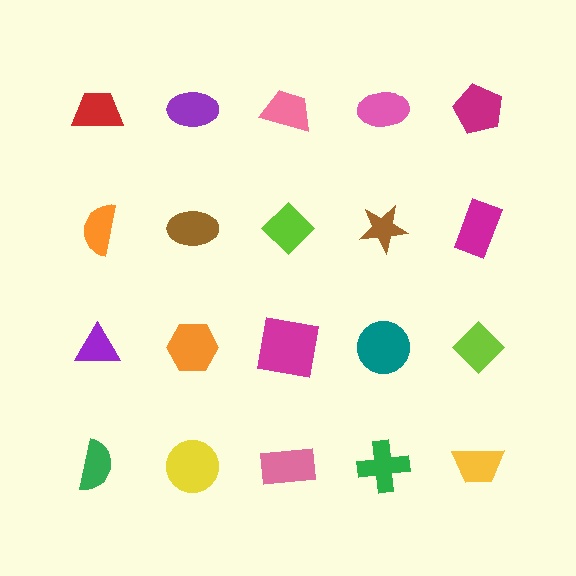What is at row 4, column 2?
A yellow circle.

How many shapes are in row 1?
5 shapes.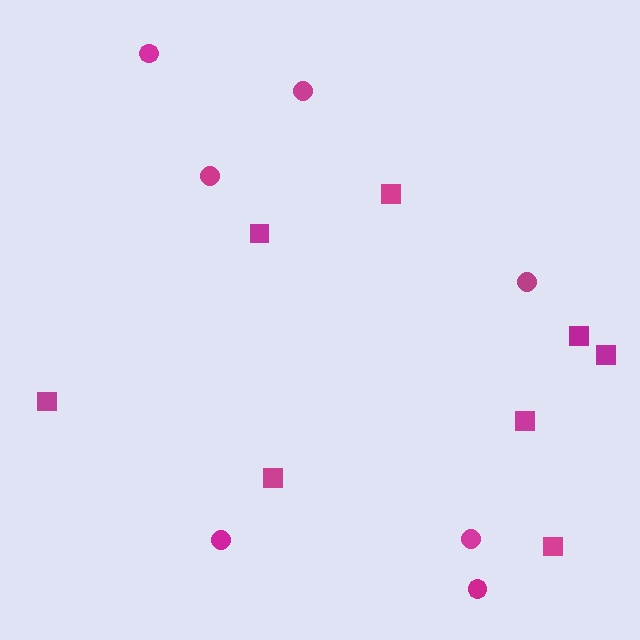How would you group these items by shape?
There are 2 groups: one group of circles (7) and one group of squares (8).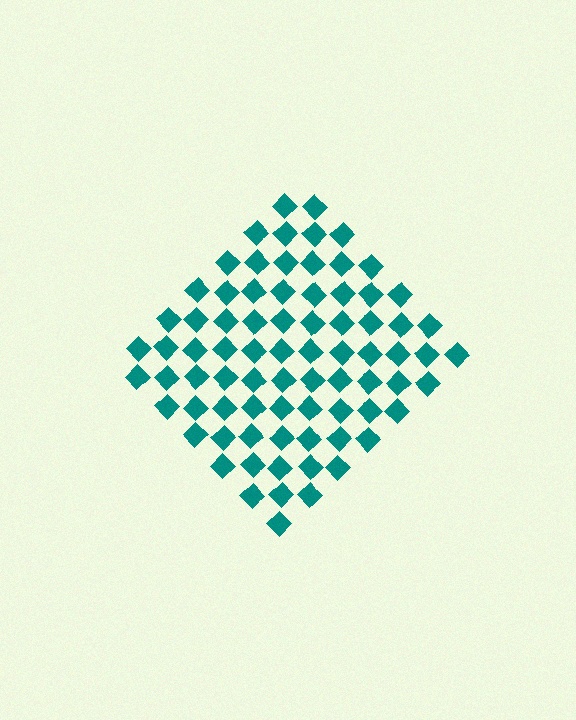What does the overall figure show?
The overall figure shows a diamond.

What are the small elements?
The small elements are diamonds.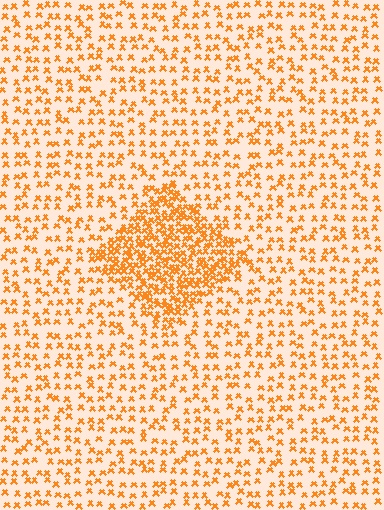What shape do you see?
I see a diamond.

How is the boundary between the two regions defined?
The boundary is defined by a change in element density (approximately 2.5x ratio). All elements are the same color, size, and shape.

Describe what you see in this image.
The image contains small orange elements arranged at two different densities. A diamond-shaped region is visible where the elements are more densely packed than the surrounding area.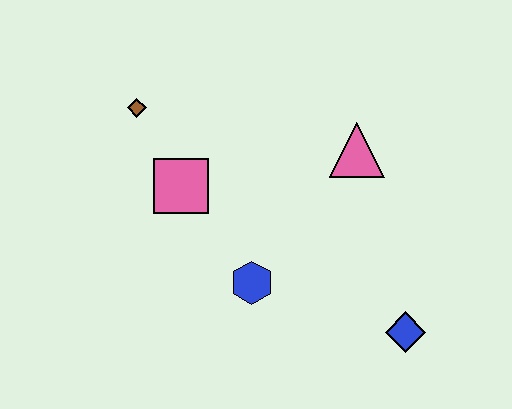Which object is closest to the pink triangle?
The blue hexagon is closest to the pink triangle.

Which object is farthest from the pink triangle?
The brown diamond is farthest from the pink triangle.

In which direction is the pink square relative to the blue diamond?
The pink square is to the left of the blue diamond.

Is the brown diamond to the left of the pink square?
Yes